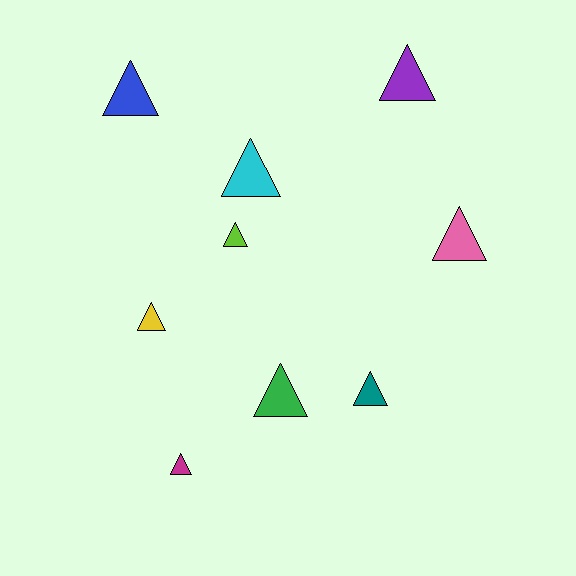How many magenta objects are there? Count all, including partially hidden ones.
There is 1 magenta object.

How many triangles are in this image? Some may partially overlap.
There are 9 triangles.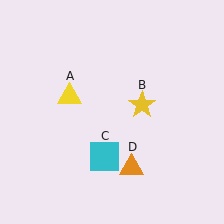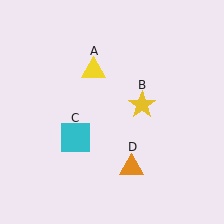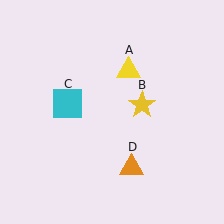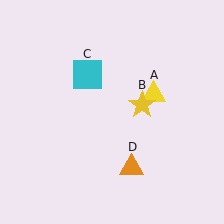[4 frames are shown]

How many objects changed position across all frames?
2 objects changed position: yellow triangle (object A), cyan square (object C).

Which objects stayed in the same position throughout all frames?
Yellow star (object B) and orange triangle (object D) remained stationary.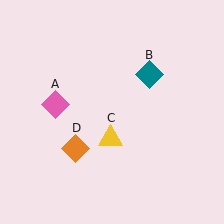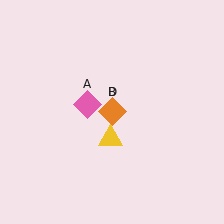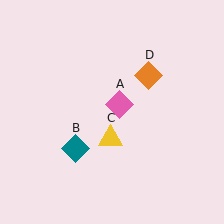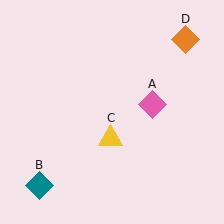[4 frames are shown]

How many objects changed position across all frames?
3 objects changed position: pink diamond (object A), teal diamond (object B), orange diamond (object D).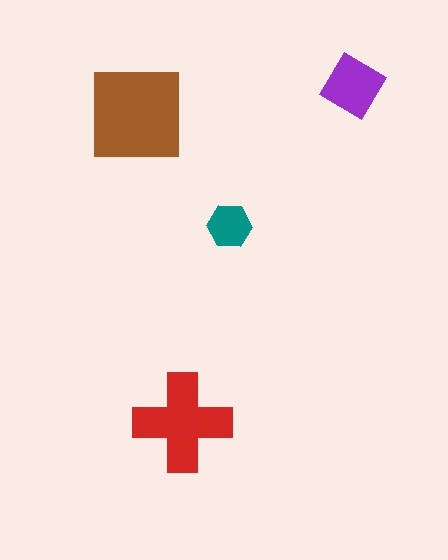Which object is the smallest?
The teal hexagon.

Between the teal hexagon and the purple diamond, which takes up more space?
The purple diamond.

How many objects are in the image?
There are 4 objects in the image.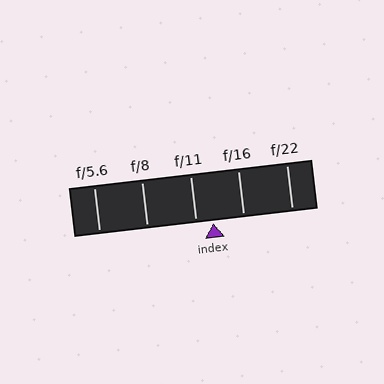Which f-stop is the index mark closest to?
The index mark is closest to f/11.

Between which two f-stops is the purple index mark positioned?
The index mark is between f/11 and f/16.